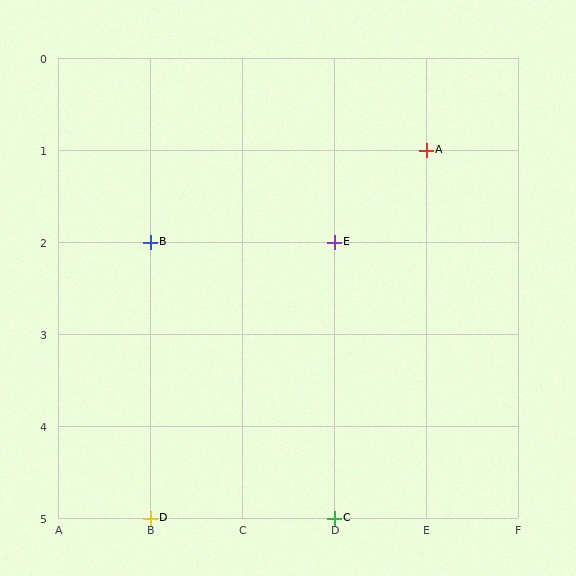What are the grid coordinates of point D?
Point D is at grid coordinates (B, 5).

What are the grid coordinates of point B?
Point B is at grid coordinates (B, 2).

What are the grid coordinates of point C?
Point C is at grid coordinates (D, 5).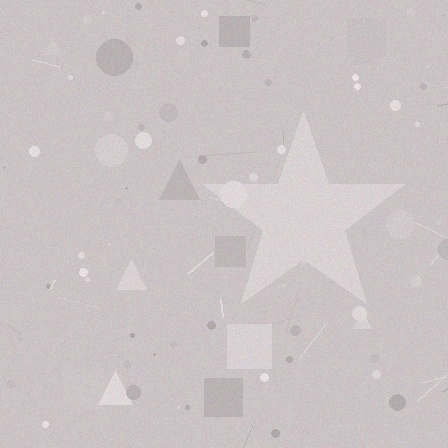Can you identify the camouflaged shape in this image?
The camouflaged shape is a star.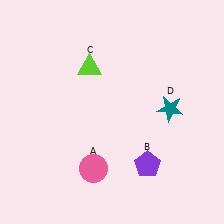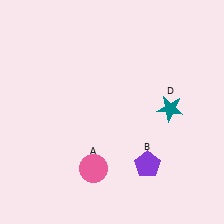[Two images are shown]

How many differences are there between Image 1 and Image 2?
There is 1 difference between the two images.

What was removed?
The lime triangle (C) was removed in Image 2.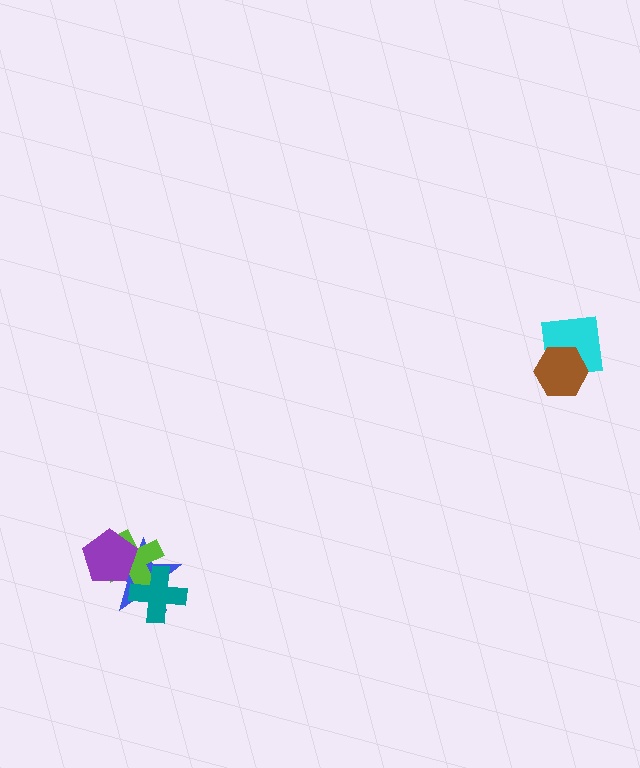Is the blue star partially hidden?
Yes, it is partially covered by another shape.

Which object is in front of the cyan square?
The brown hexagon is in front of the cyan square.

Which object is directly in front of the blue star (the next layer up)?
The lime cross is directly in front of the blue star.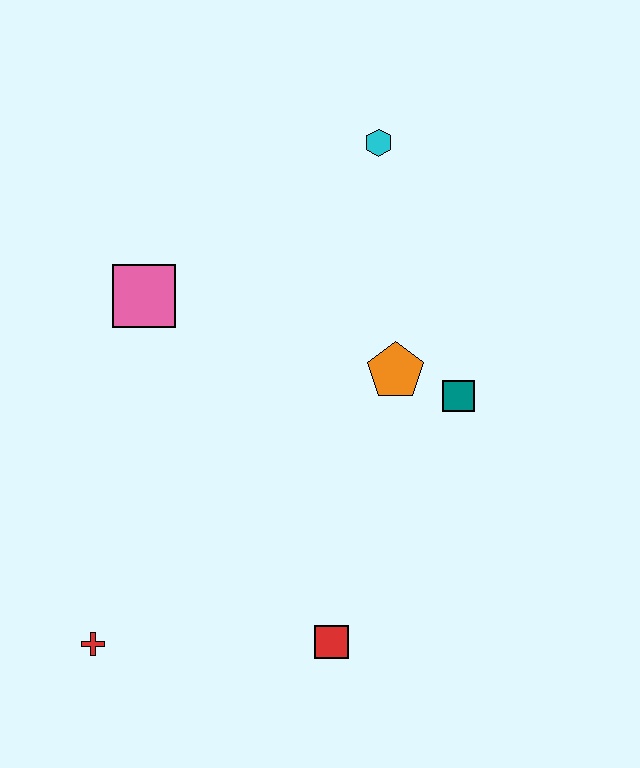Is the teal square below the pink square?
Yes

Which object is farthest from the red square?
The cyan hexagon is farthest from the red square.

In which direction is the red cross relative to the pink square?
The red cross is below the pink square.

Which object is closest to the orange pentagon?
The teal square is closest to the orange pentagon.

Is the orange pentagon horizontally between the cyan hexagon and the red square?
No